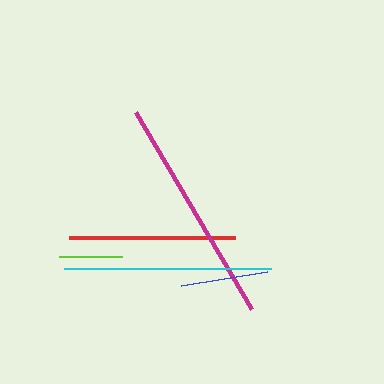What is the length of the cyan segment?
The cyan segment is approximately 207 pixels long.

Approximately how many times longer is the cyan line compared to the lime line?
The cyan line is approximately 3.3 times the length of the lime line.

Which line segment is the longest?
The magenta line is the longest at approximately 229 pixels.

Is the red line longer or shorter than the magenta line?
The magenta line is longer than the red line.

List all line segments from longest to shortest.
From longest to shortest: magenta, cyan, red, blue, lime.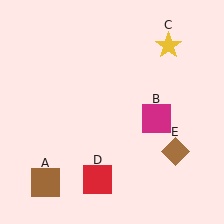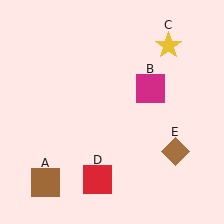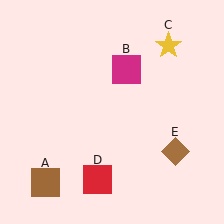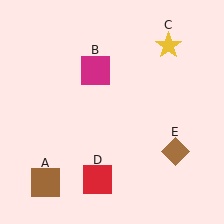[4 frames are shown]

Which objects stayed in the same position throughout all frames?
Brown square (object A) and yellow star (object C) and red square (object D) and brown diamond (object E) remained stationary.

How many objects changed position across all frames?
1 object changed position: magenta square (object B).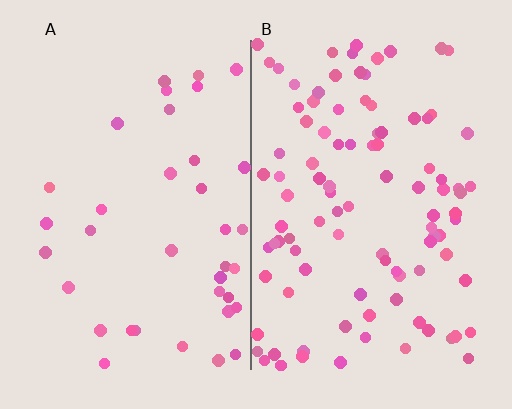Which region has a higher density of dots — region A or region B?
B (the right).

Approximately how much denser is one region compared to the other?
Approximately 2.7× — region B over region A.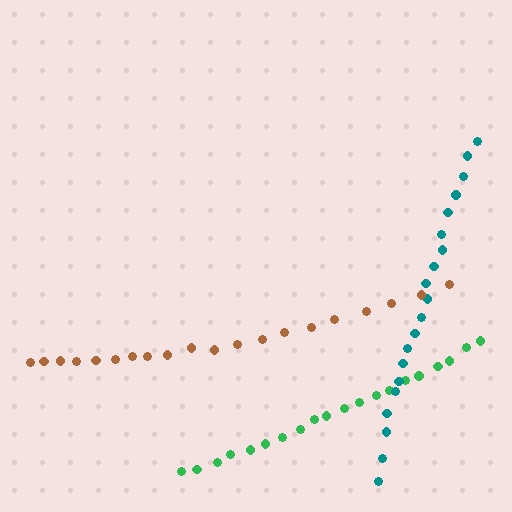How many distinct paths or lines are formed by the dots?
There are 3 distinct paths.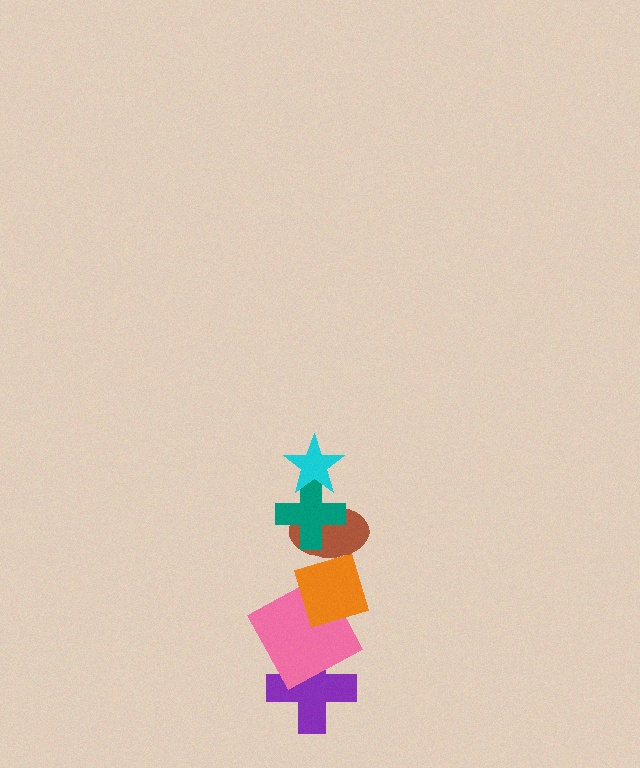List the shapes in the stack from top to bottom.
From top to bottom: the cyan star, the teal cross, the brown ellipse, the orange diamond, the pink square, the purple cross.